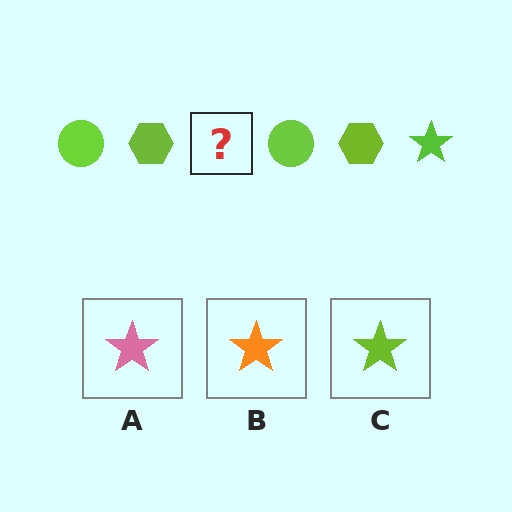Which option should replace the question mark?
Option C.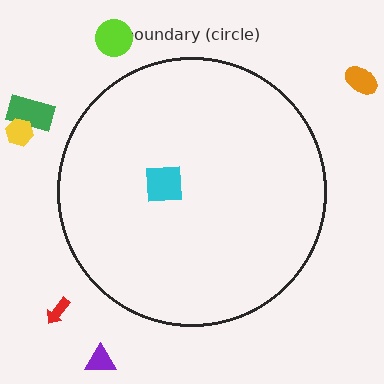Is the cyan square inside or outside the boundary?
Inside.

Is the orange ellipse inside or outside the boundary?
Outside.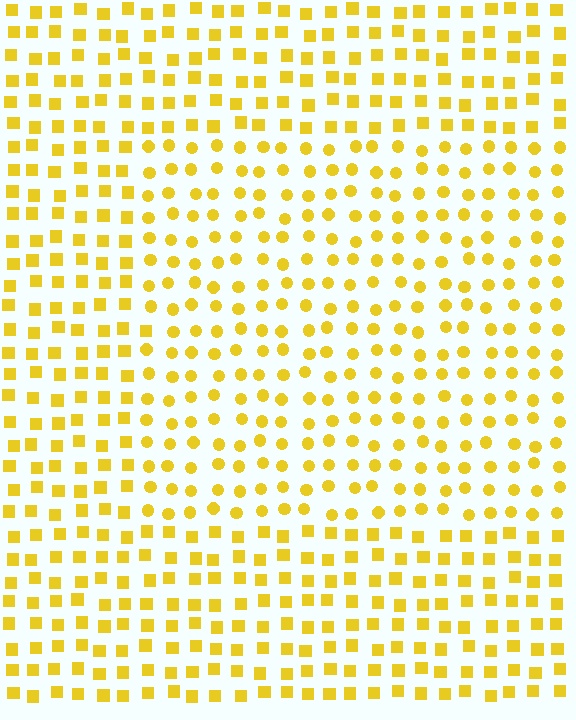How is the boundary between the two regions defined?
The boundary is defined by a change in element shape: circles inside vs. squares outside. All elements share the same color and spacing.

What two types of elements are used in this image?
The image uses circles inside the rectangle region and squares outside it.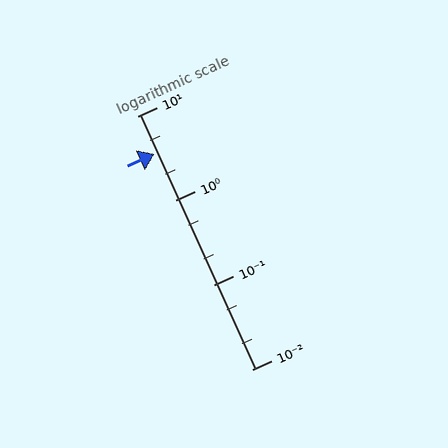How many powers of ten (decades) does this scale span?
The scale spans 3 decades, from 0.01 to 10.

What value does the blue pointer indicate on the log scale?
The pointer indicates approximately 3.6.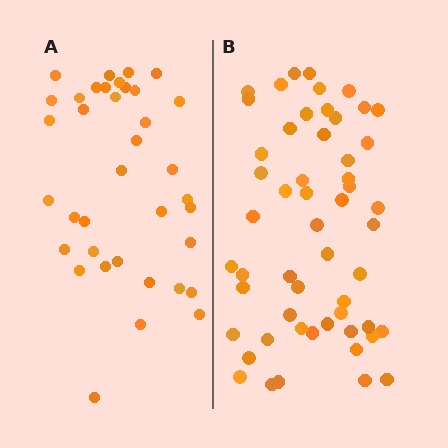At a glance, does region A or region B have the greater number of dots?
Region B (the right region) has more dots.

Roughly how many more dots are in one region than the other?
Region B has approximately 15 more dots than region A.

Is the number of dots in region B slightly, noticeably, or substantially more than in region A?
Region B has substantially more. The ratio is roughly 1.5 to 1.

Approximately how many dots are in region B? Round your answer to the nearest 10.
About 50 dots. (The exact count is 54, which rounds to 50.)